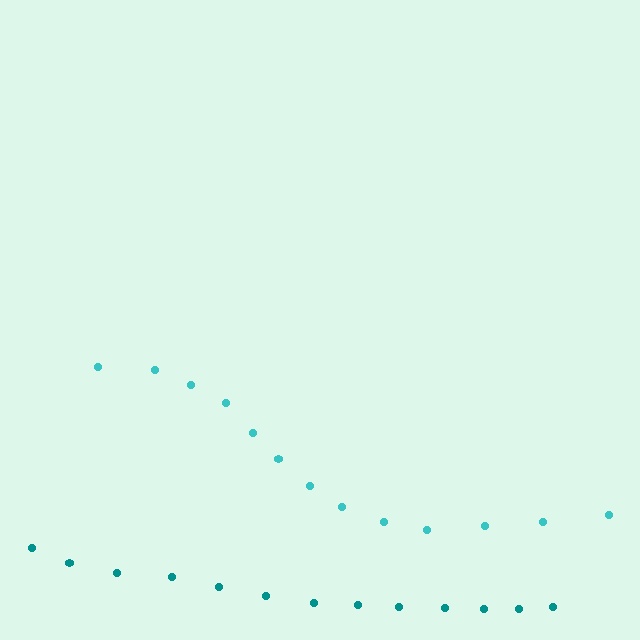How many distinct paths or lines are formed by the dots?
There are 2 distinct paths.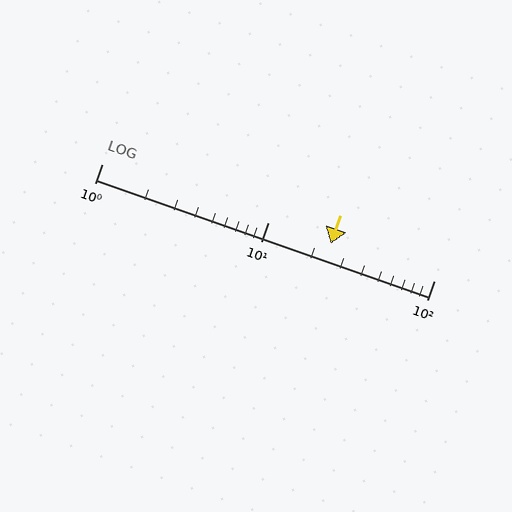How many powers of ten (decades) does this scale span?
The scale spans 2 decades, from 1 to 100.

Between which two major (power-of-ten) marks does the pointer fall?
The pointer is between 10 and 100.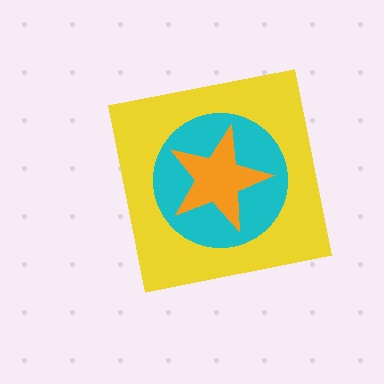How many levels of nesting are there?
3.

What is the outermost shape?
The yellow square.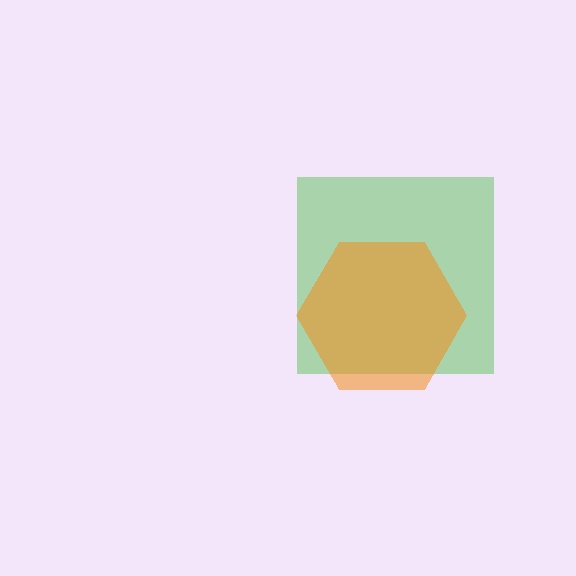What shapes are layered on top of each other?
The layered shapes are: a green square, an orange hexagon.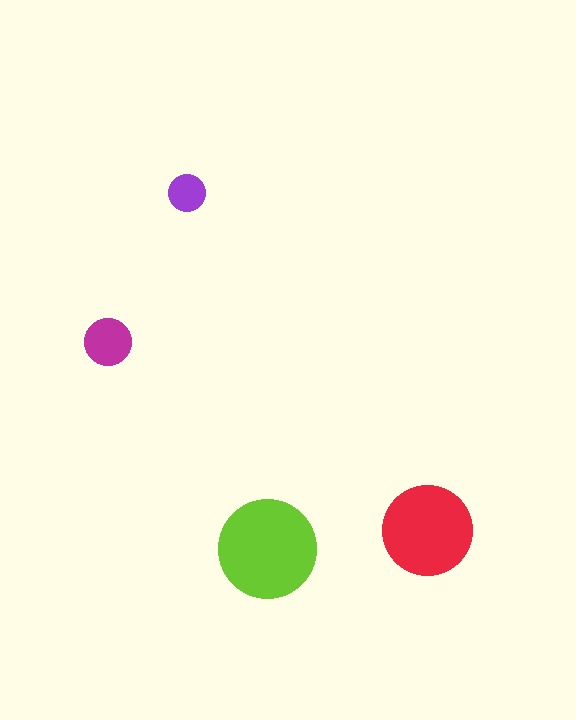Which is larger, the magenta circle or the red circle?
The red one.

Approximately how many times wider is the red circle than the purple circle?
About 2.5 times wider.